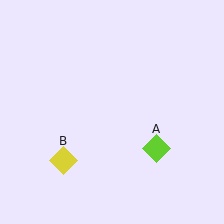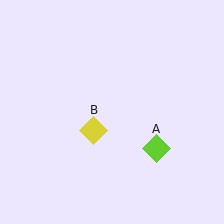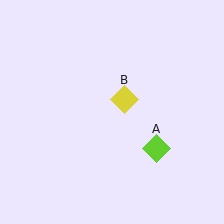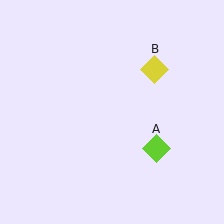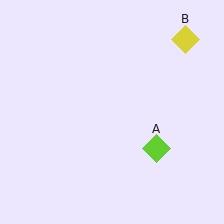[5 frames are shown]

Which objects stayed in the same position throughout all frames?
Lime diamond (object A) remained stationary.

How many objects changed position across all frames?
1 object changed position: yellow diamond (object B).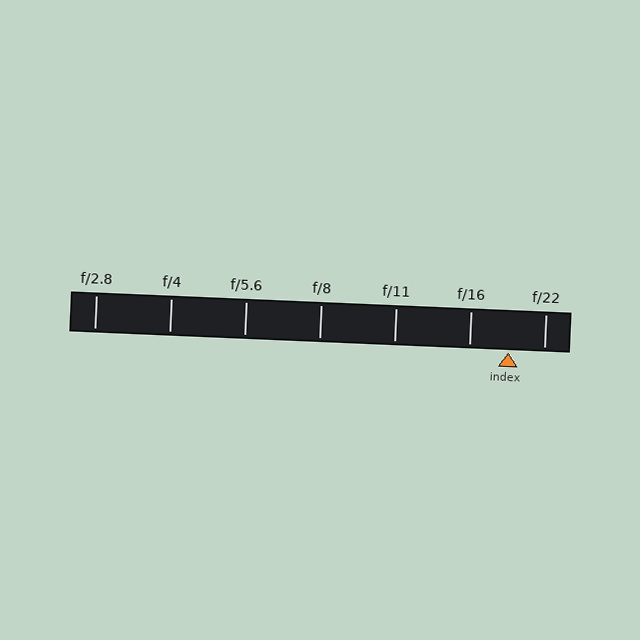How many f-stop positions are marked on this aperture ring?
There are 7 f-stop positions marked.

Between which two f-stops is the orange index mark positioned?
The index mark is between f/16 and f/22.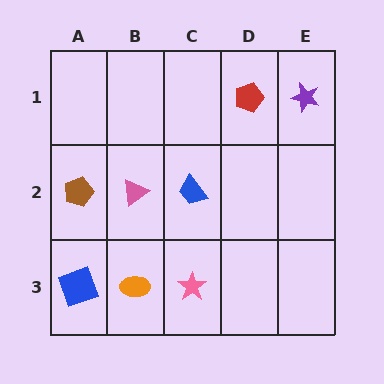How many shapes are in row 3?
3 shapes.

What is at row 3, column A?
A blue square.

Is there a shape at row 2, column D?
No, that cell is empty.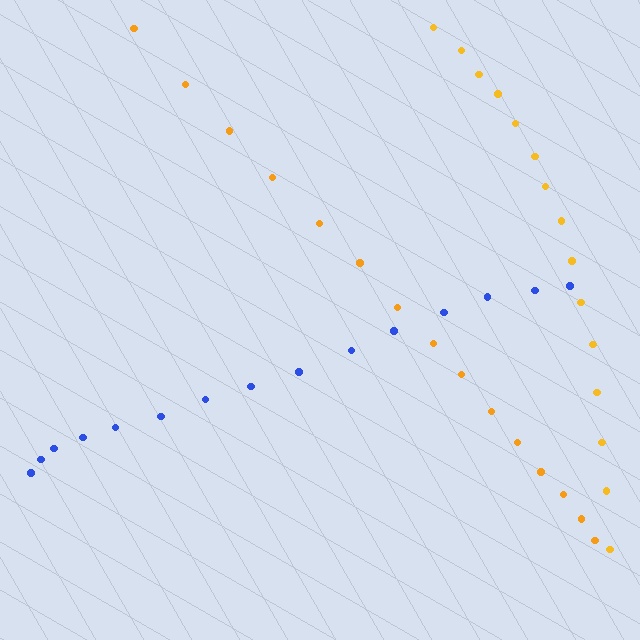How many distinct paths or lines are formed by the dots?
There are 3 distinct paths.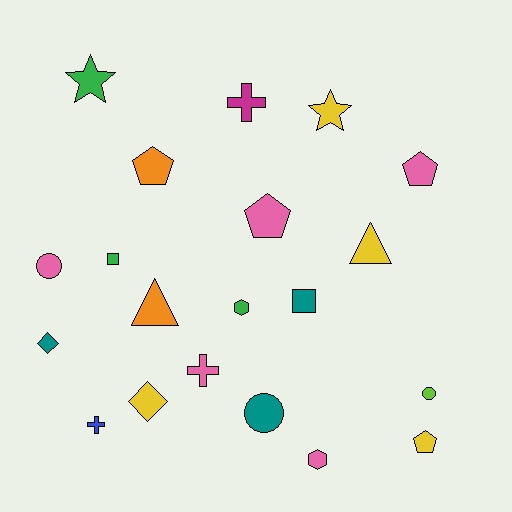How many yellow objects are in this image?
There are 4 yellow objects.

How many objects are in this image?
There are 20 objects.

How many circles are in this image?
There are 3 circles.